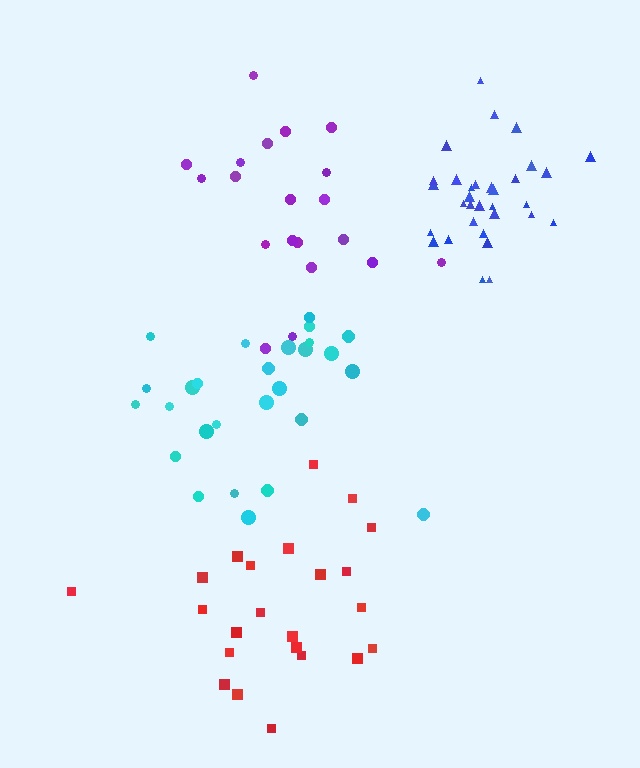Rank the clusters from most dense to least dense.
blue, cyan, red, purple.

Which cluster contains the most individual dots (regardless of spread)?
Blue (33).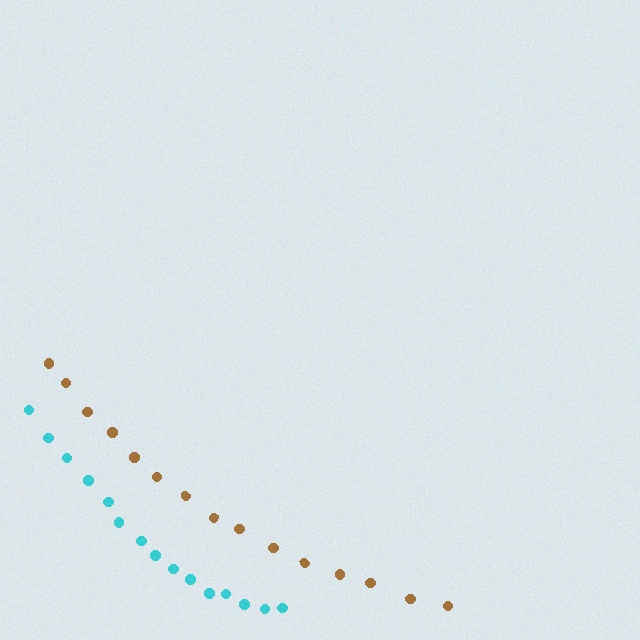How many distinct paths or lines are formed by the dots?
There are 2 distinct paths.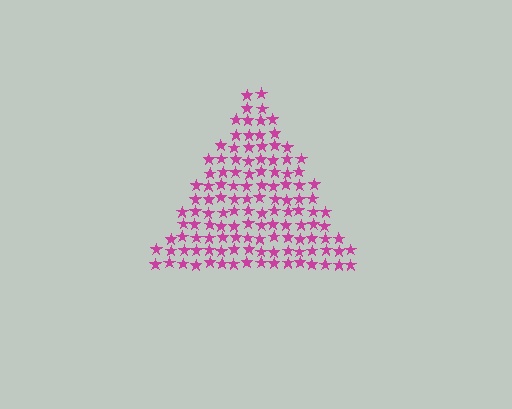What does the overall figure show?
The overall figure shows a triangle.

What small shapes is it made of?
It is made of small stars.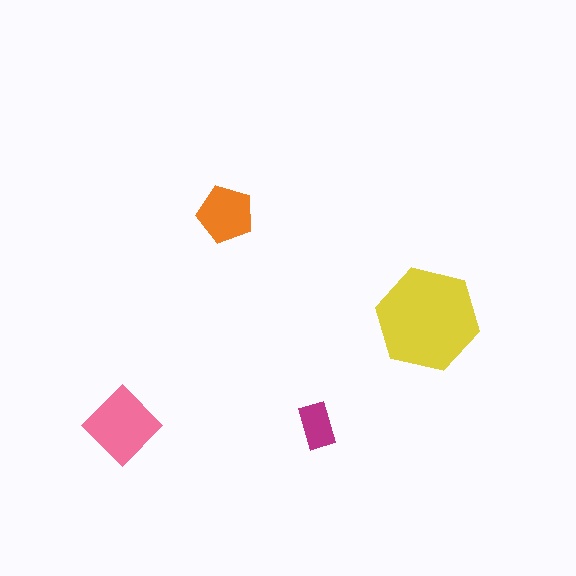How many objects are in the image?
There are 4 objects in the image.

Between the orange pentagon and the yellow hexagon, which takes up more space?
The yellow hexagon.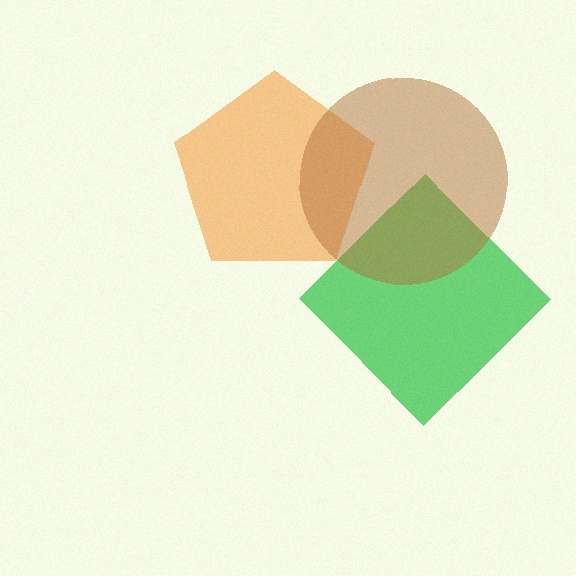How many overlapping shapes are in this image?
There are 3 overlapping shapes in the image.